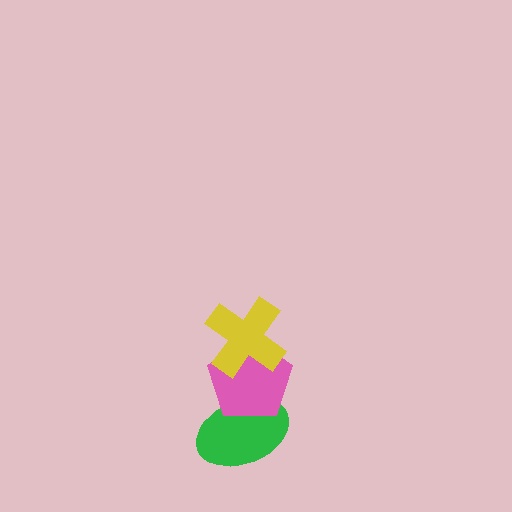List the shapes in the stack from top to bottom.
From top to bottom: the yellow cross, the pink pentagon, the green ellipse.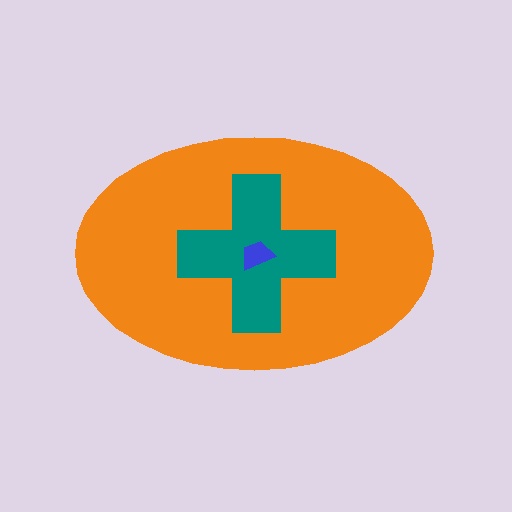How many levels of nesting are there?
3.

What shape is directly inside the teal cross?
The blue trapezoid.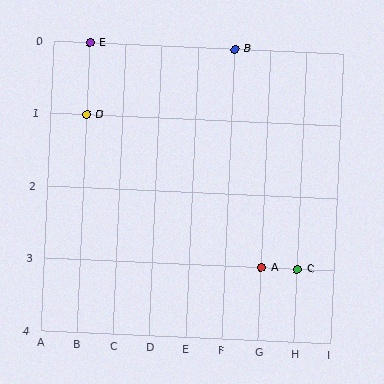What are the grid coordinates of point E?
Point E is at grid coordinates (B, 0).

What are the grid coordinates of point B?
Point B is at grid coordinates (F, 0).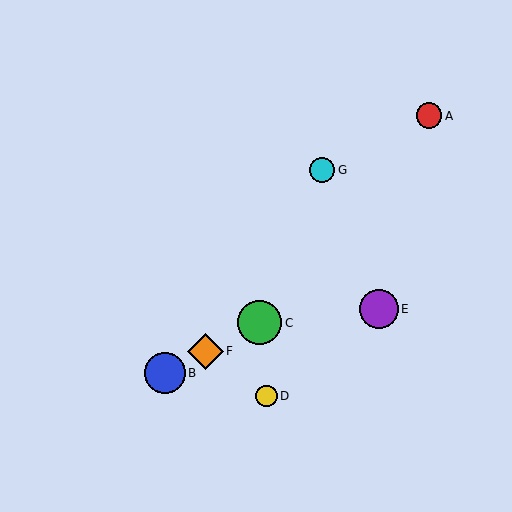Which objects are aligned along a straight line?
Objects B, C, F are aligned along a straight line.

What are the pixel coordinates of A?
Object A is at (429, 116).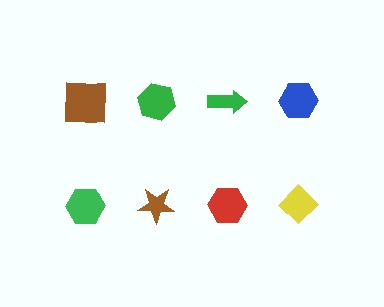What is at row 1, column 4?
A blue hexagon.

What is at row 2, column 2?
A brown star.